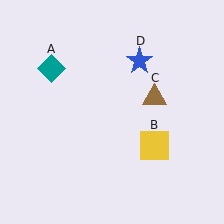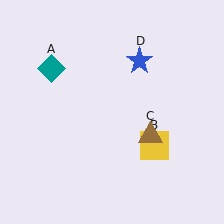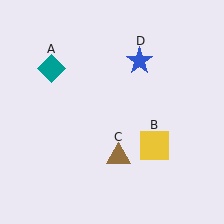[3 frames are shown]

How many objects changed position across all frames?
1 object changed position: brown triangle (object C).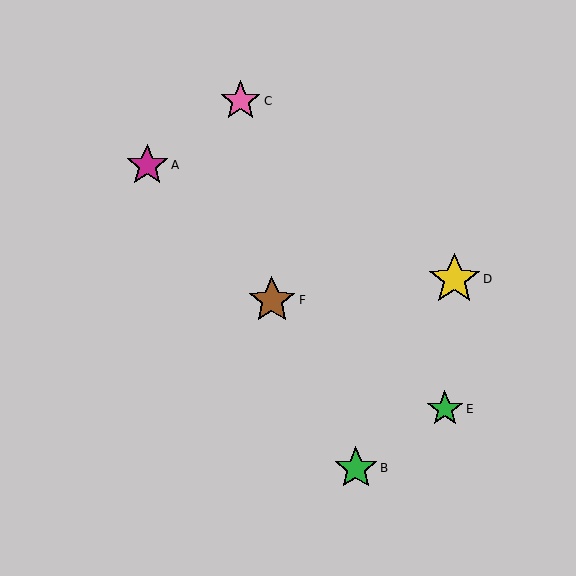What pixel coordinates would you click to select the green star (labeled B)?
Click at (356, 468) to select the green star B.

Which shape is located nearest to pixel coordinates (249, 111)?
The pink star (labeled C) at (240, 101) is nearest to that location.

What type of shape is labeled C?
Shape C is a pink star.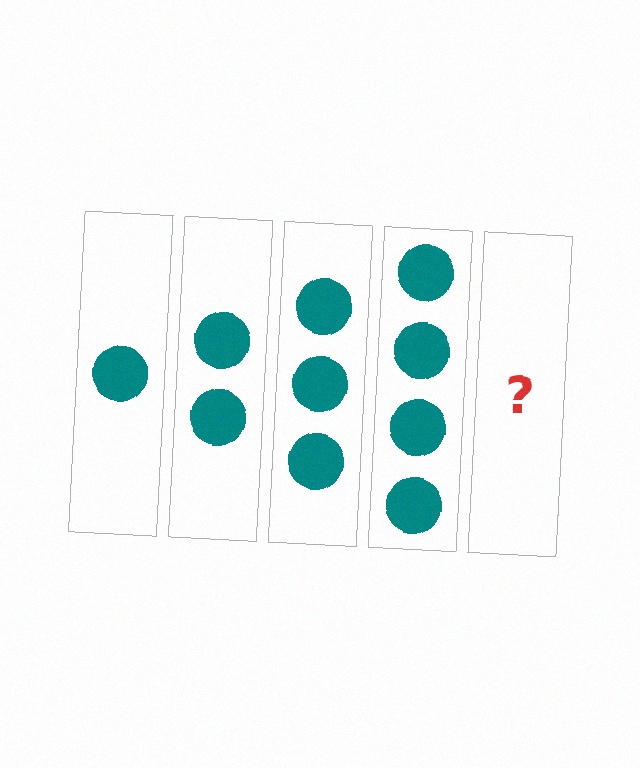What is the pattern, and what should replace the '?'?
The pattern is that each step adds one more circle. The '?' should be 5 circles.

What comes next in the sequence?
The next element should be 5 circles.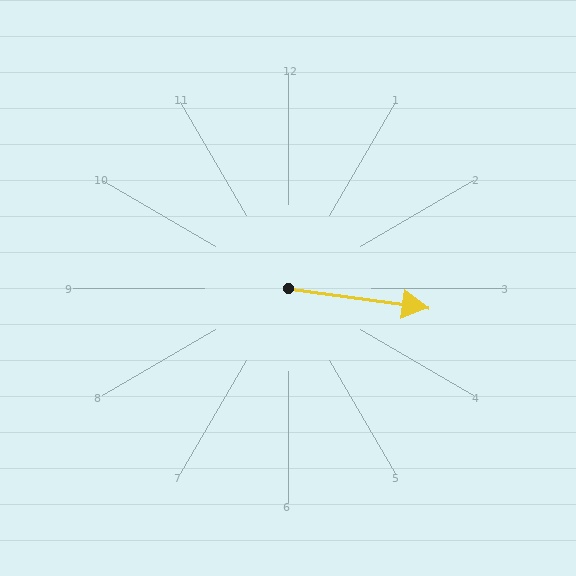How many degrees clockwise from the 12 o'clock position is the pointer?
Approximately 98 degrees.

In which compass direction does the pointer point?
East.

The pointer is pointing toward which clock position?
Roughly 3 o'clock.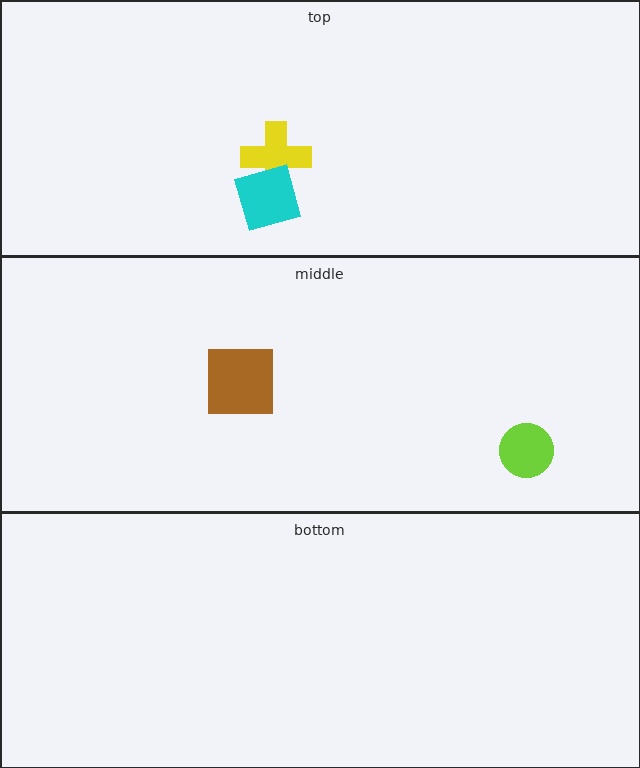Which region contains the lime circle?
The middle region.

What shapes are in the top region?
The yellow cross, the cyan diamond.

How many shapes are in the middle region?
2.